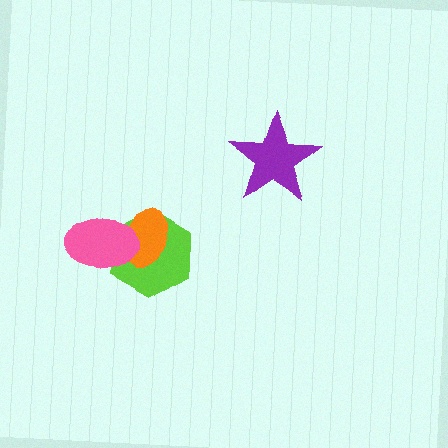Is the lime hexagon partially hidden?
Yes, it is partially covered by another shape.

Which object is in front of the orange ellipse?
The pink ellipse is in front of the orange ellipse.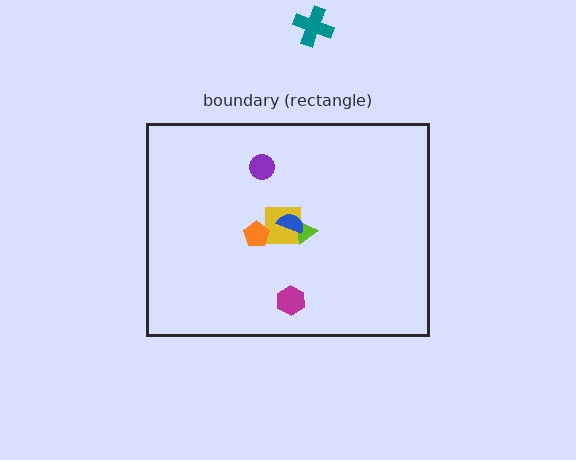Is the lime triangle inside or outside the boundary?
Inside.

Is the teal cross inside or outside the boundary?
Outside.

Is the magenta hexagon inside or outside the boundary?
Inside.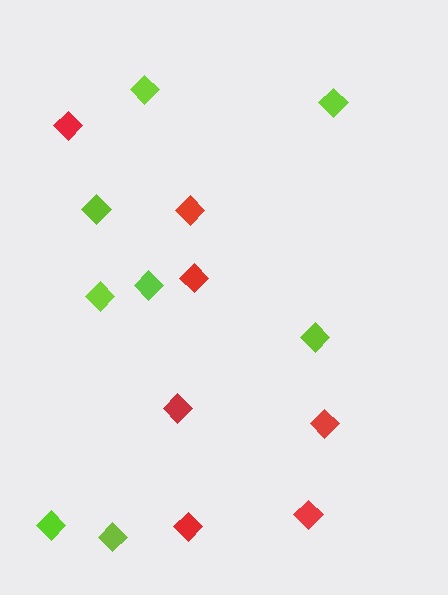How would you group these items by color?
There are 2 groups: one group of red diamonds (7) and one group of lime diamonds (8).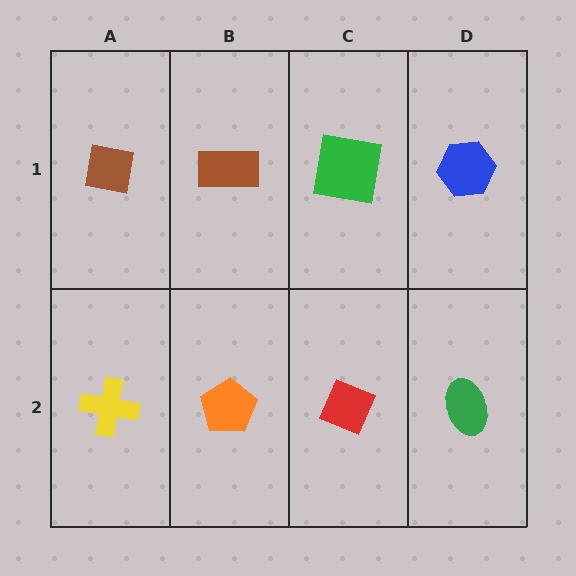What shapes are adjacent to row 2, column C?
A green square (row 1, column C), an orange pentagon (row 2, column B), a green ellipse (row 2, column D).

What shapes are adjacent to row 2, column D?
A blue hexagon (row 1, column D), a red diamond (row 2, column C).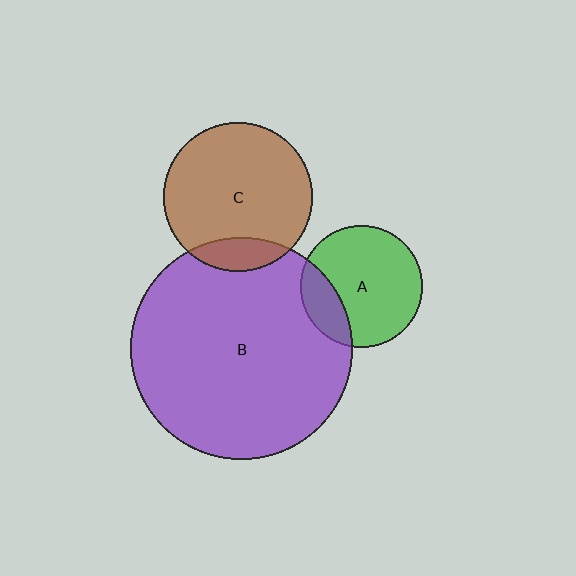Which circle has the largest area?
Circle B (purple).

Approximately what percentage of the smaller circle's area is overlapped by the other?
Approximately 20%.